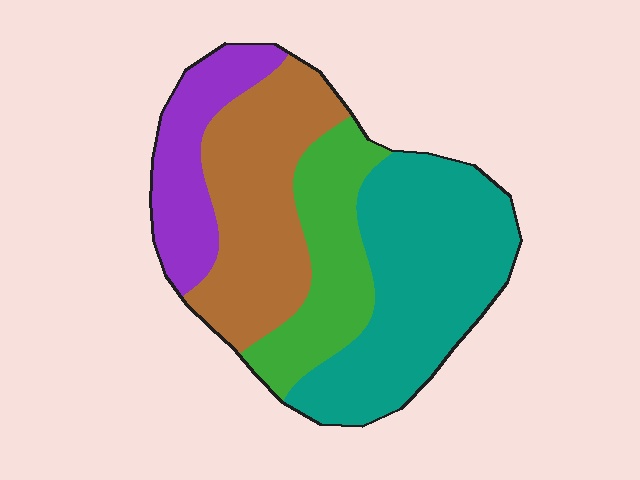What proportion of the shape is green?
Green takes up about one fifth (1/5) of the shape.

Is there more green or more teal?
Teal.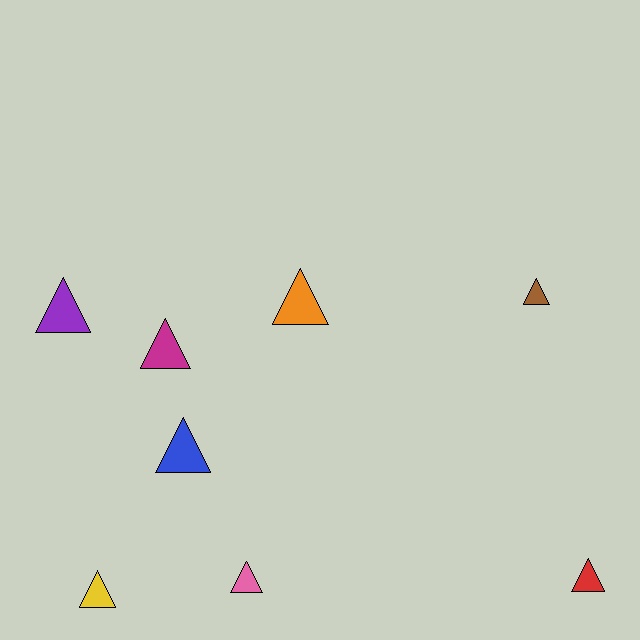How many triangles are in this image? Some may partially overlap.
There are 8 triangles.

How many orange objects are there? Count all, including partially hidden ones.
There is 1 orange object.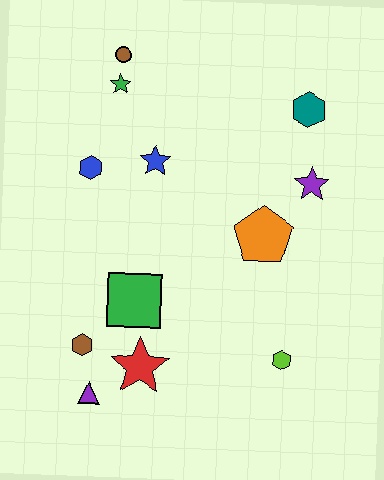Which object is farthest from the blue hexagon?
The lime hexagon is farthest from the blue hexagon.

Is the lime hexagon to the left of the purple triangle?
No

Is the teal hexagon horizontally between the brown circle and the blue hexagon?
No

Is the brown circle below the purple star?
No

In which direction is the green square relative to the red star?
The green square is above the red star.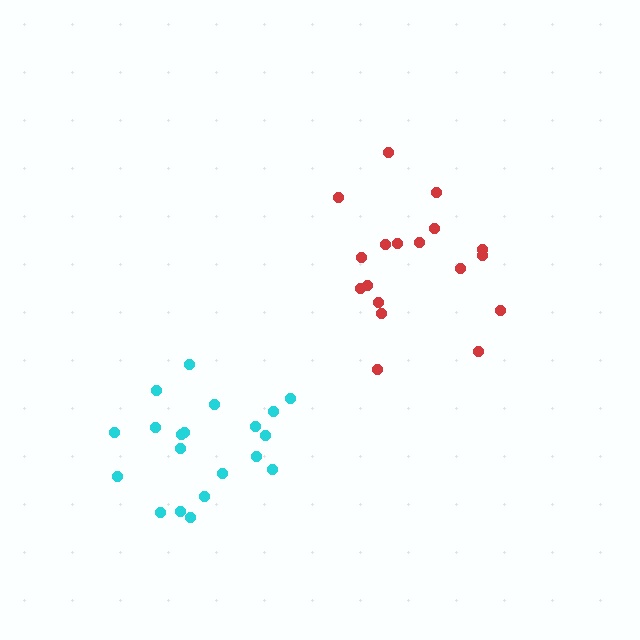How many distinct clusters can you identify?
There are 2 distinct clusters.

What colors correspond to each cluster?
The clusters are colored: cyan, red.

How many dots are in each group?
Group 1: 20 dots, Group 2: 18 dots (38 total).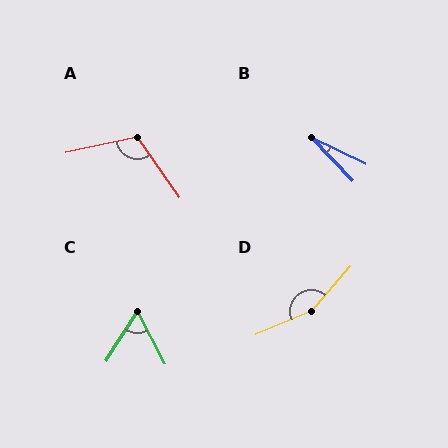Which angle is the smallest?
B, at approximately 20 degrees.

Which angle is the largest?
D, at approximately 154 degrees.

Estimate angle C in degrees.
Approximately 60 degrees.